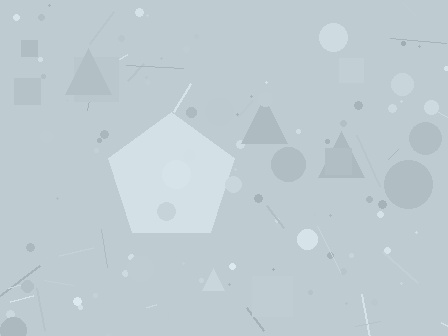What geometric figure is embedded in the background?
A pentagon is embedded in the background.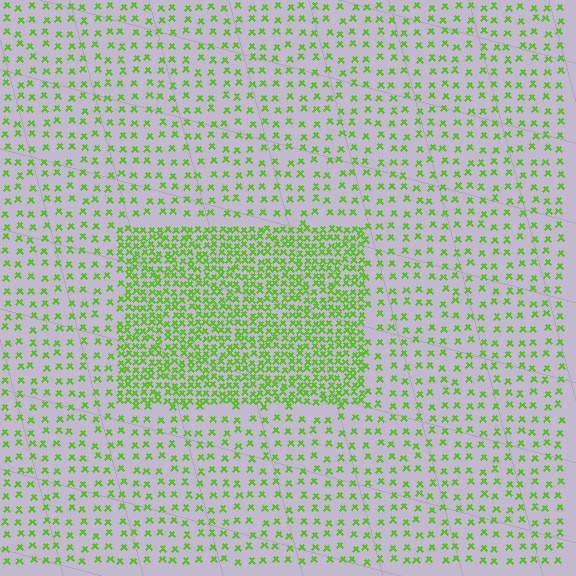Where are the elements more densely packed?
The elements are more densely packed inside the rectangle boundary.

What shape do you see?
I see a rectangle.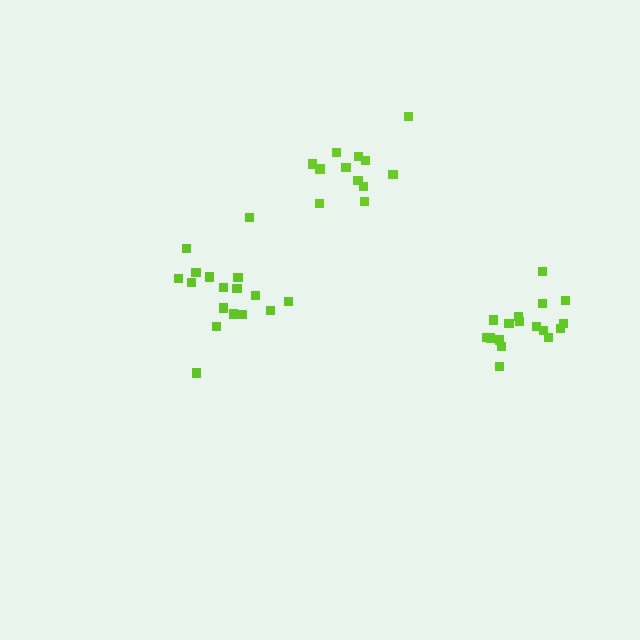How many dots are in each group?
Group 1: 18 dots, Group 2: 17 dots, Group 3: 12 dots (47 total).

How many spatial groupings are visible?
There are 3 spatial groupings.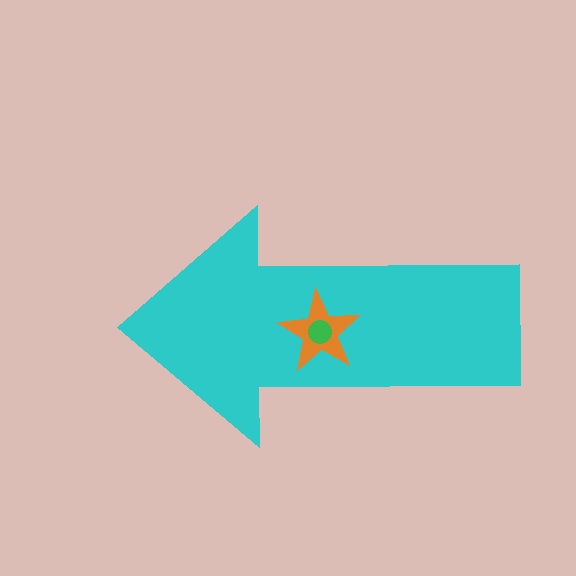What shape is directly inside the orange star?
The green circle.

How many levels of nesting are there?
3.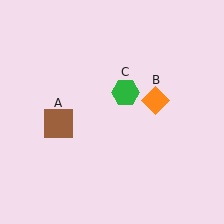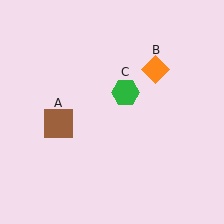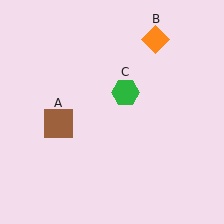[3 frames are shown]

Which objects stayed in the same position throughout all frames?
Brown square (object A) and green hexagon (object C) remained stationary.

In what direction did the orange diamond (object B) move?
The orange diamond (object B) moved up.